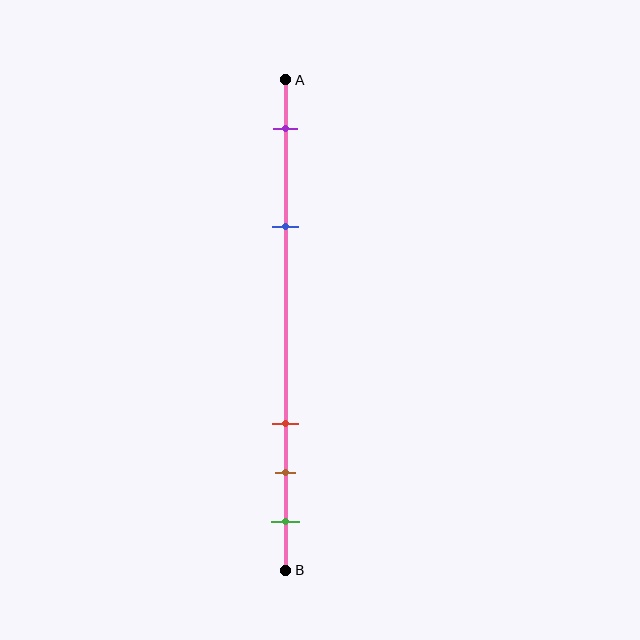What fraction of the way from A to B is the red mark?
The red mark is approximately 70% (0.7) of the way from A to B.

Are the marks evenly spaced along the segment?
No, the marks are not evenly spaced.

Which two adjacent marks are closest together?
The brown and green marks are the closest adjacent pair.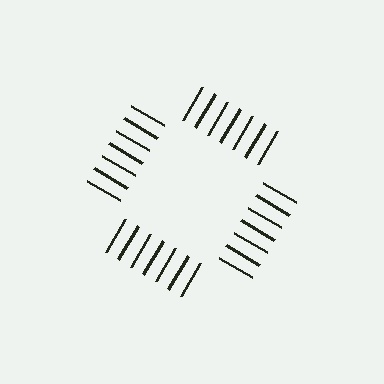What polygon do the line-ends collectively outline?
An illusory square — the line segments terminate on its edges but no continuous stroke is drawn.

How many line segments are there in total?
28 — 7 along each of the 4 edges.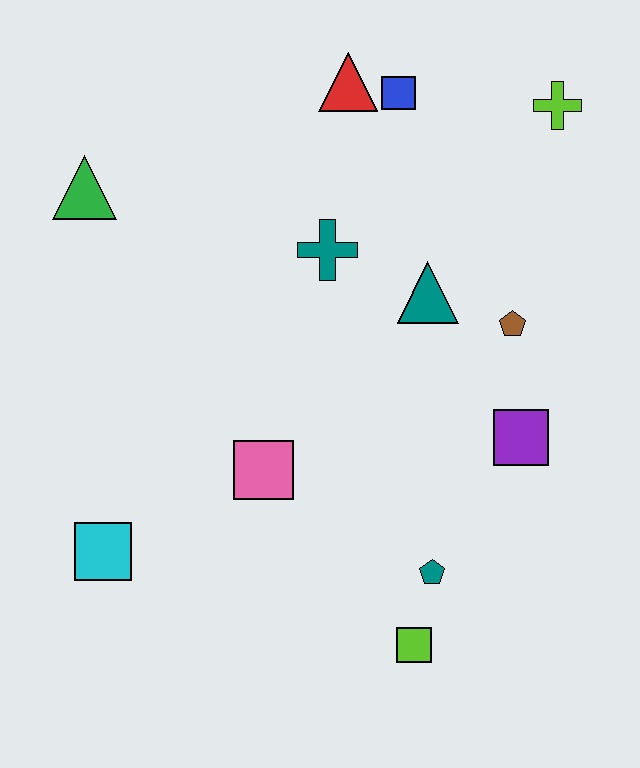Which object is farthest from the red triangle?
The lime square is farthest from the red triangle.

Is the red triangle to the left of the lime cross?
Yes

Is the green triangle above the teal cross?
Yes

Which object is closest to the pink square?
The cyan square is closest to the pink square.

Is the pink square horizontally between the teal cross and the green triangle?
Yes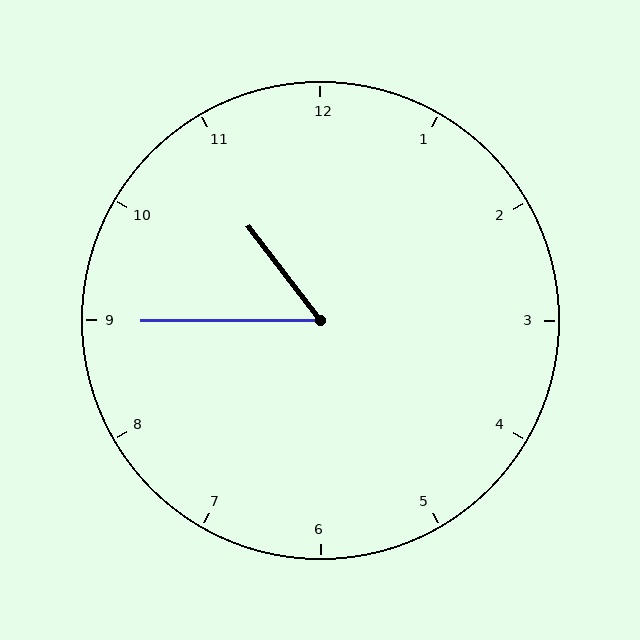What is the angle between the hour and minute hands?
Approximately 52 degrees.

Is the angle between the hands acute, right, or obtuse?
It is acute.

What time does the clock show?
10:45.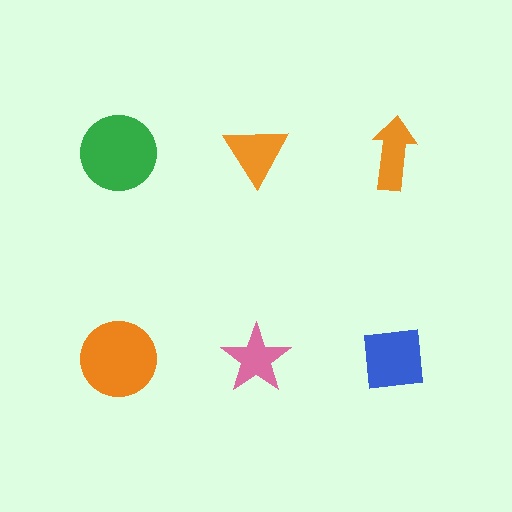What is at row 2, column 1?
An orange circle.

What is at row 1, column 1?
A green circle.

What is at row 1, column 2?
An orange triangle.